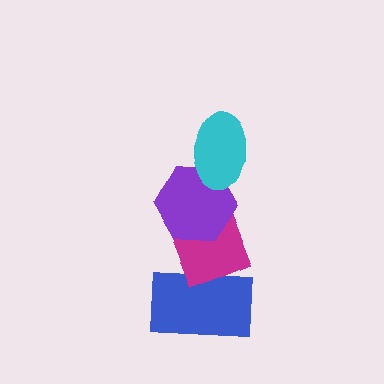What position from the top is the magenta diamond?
The magenta diamond is 3rd from the top.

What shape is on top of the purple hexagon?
The cyan ellipse is on top of the purple hexagon.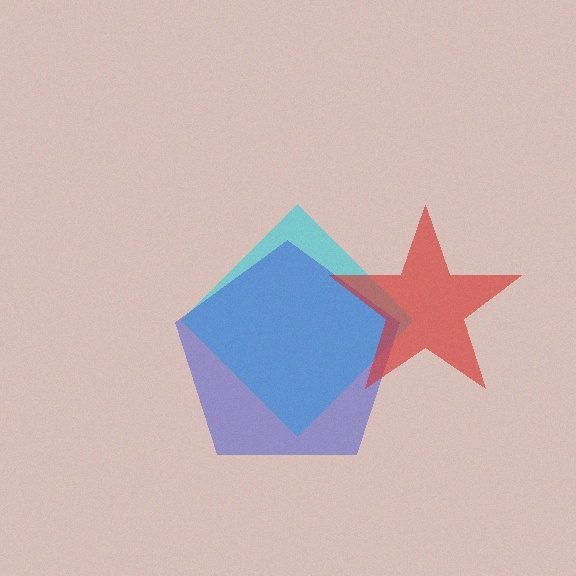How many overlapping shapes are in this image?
There are 3 overlapping shapes in the image.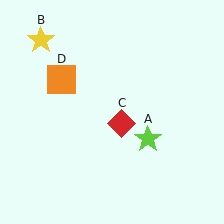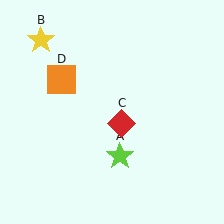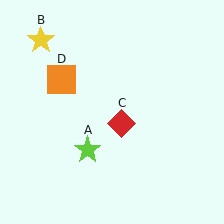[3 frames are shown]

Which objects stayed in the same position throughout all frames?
Yellow star (object B) and red diamond (object C) and orange square (object D) remained stationary.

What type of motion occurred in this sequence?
The lime star (object A) rotated clockwise around the center of the scene.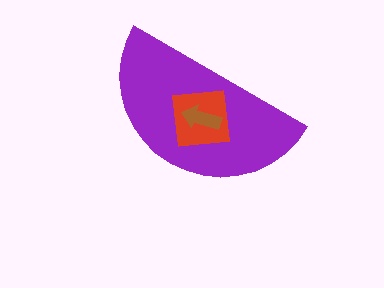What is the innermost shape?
The brown arrow.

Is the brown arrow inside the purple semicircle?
Yes.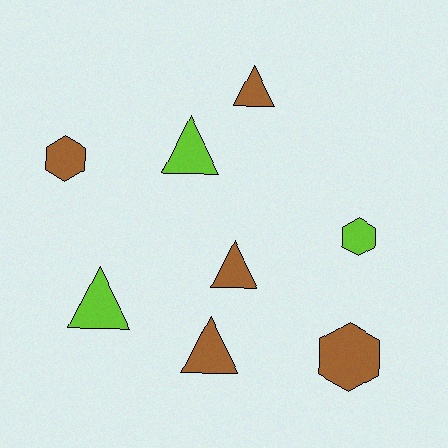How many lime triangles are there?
There are 2 lime triangles.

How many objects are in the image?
There are 8 objects.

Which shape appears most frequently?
Triangle, with 5 objects.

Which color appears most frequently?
Brown, with 5 objects.